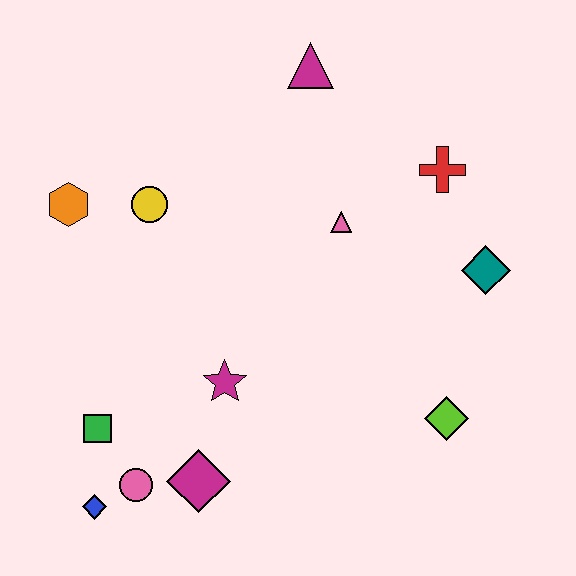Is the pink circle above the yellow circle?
No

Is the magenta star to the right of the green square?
Yes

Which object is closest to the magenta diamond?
The pink circle is closest to the magenta diamond.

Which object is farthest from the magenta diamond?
The magenta triangle is farthest from the magenta diamond.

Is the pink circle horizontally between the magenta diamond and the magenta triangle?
No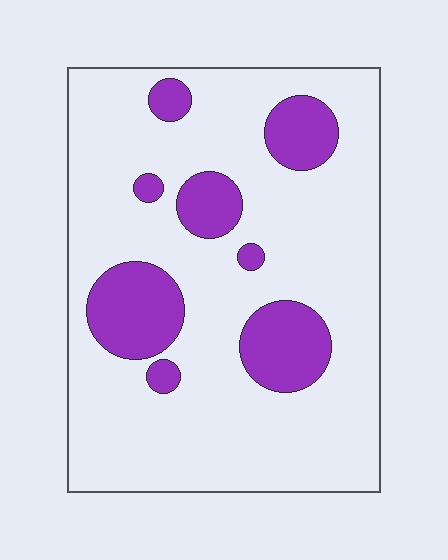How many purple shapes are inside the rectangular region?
8.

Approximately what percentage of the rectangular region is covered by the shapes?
Approximately 20%.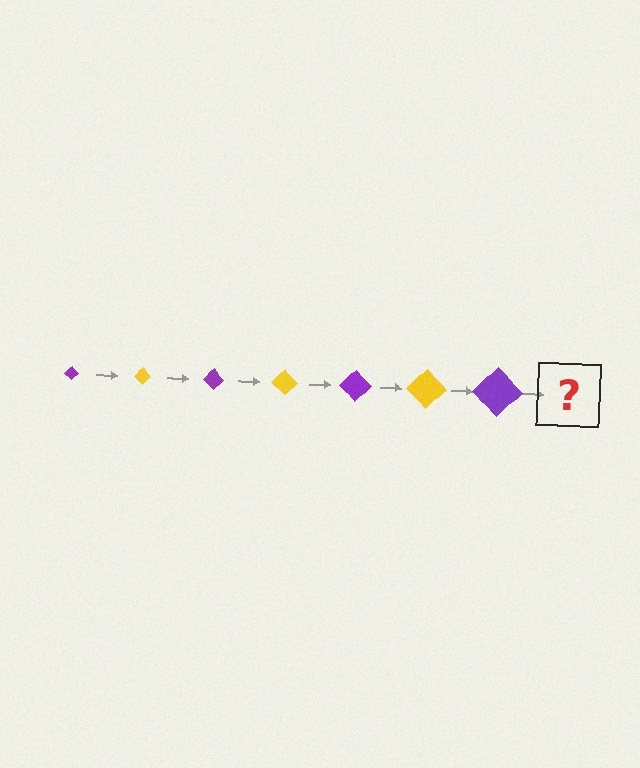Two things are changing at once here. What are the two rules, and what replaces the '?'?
The two rules are that the diamond grows larger each step and the color cycles through purple and yellow. The '?' should be a yellow diamond, larger than the previous one.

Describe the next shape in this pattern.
It should be a yellow diamond, larger than the previous one.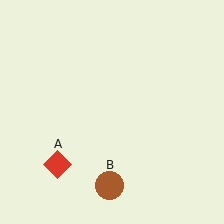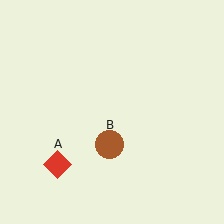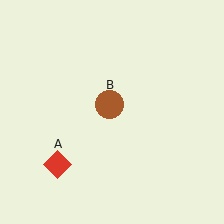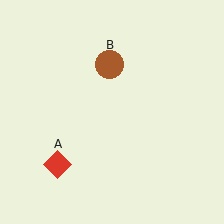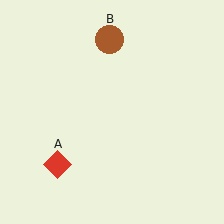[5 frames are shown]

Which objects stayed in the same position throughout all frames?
Red diamond (object A) remained stationary.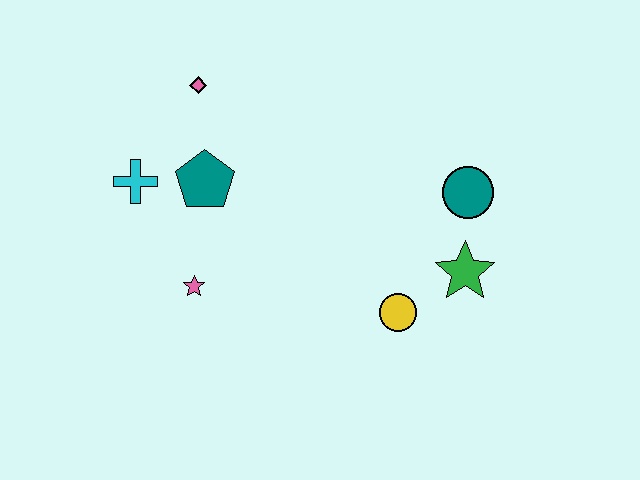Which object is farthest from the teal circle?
The cyan cross is farthest from the teal circle.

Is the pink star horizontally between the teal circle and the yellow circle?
No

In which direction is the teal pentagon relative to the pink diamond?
The teal pentagon is below the pink diamond.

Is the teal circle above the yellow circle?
Yes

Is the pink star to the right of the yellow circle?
No